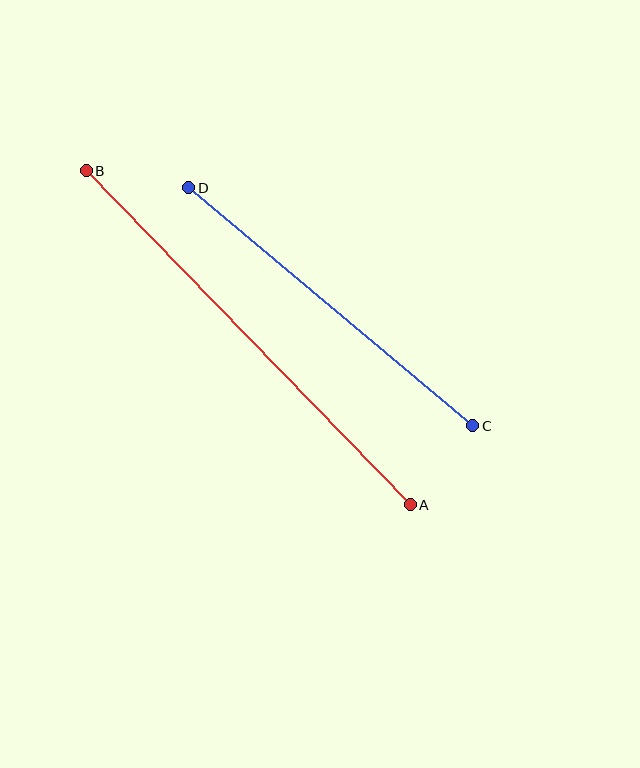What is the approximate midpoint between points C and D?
The midpoint is at approximately (331, 307) pixels.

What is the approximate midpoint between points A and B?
The midpoint is at approximately (248, 338) pixels.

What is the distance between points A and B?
The distance is approximately 465 pixels.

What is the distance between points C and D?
The distance is approximately 371 pixels.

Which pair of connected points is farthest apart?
Points A and B are farthest apart.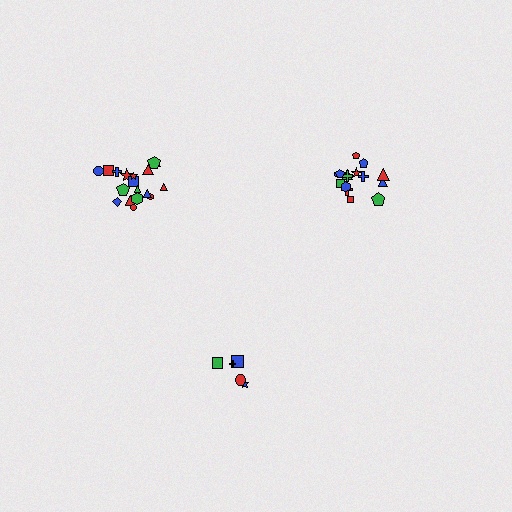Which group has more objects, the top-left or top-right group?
The top-left group.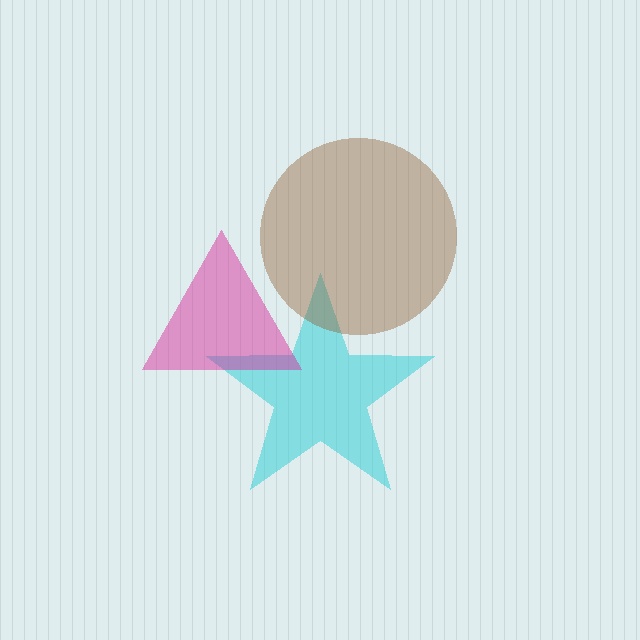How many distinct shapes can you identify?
There are 3 distinct shapes: a cyan star, a magenta triangle, a brown circle.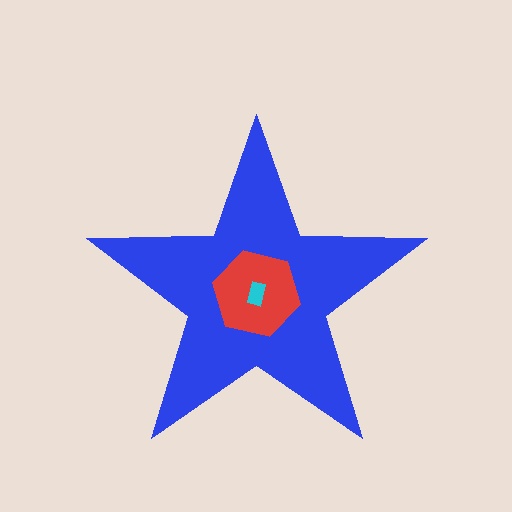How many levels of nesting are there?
3.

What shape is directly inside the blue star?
The red hexagon.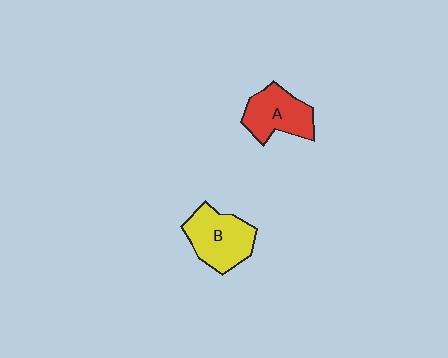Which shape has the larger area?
Shape B (yellow).